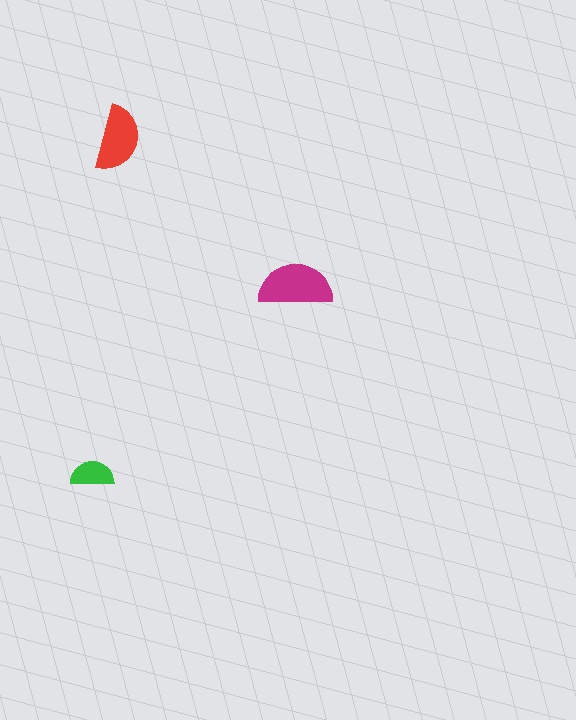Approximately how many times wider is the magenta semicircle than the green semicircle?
About 1.5 times wider.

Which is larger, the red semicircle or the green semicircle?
The red one.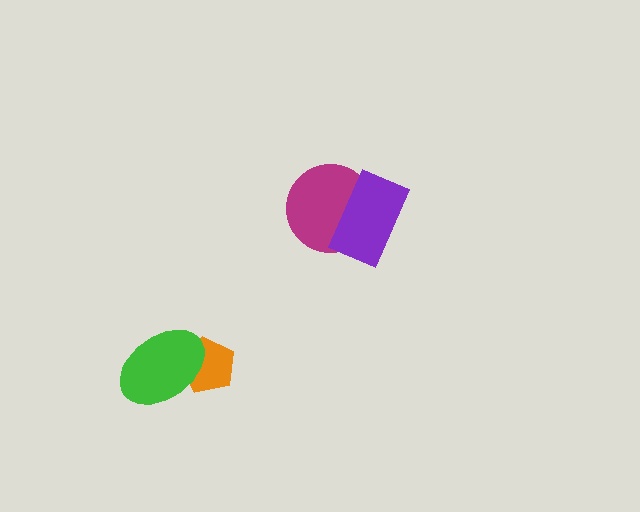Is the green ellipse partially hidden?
No, no other shape covers it.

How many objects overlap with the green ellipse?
1 object overlaps with the green ellipse.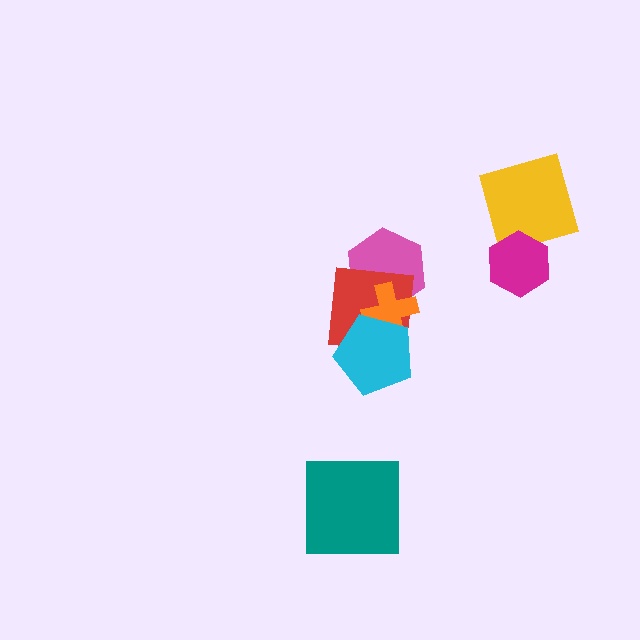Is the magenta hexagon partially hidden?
No, no other shape covers it.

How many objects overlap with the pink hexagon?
2 objects overlap with the pink hexagon.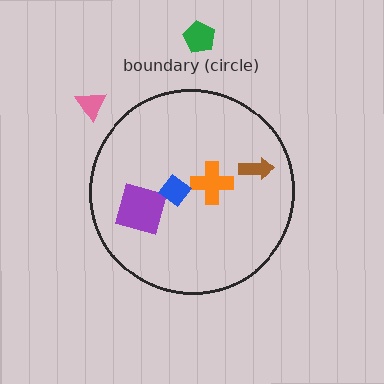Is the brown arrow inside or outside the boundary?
Inside.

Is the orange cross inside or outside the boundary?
Inside.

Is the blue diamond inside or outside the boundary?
Inside.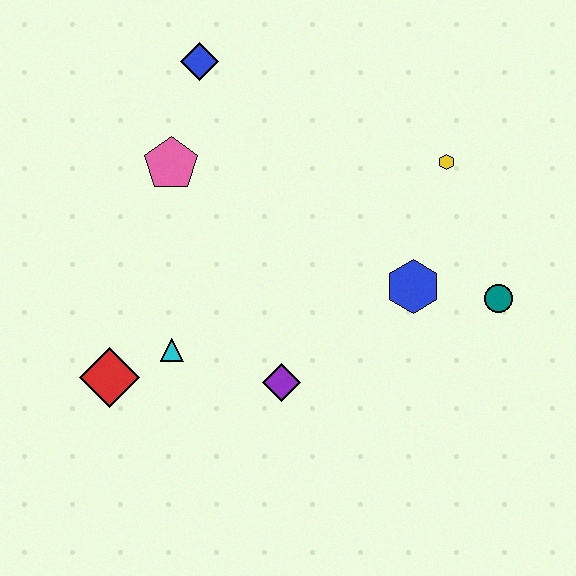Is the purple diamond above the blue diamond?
No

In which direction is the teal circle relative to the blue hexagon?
The teal circle is to the right of the blue hexagon.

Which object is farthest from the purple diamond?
The blue diamond is farthest from the purple diamond.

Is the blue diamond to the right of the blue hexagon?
No